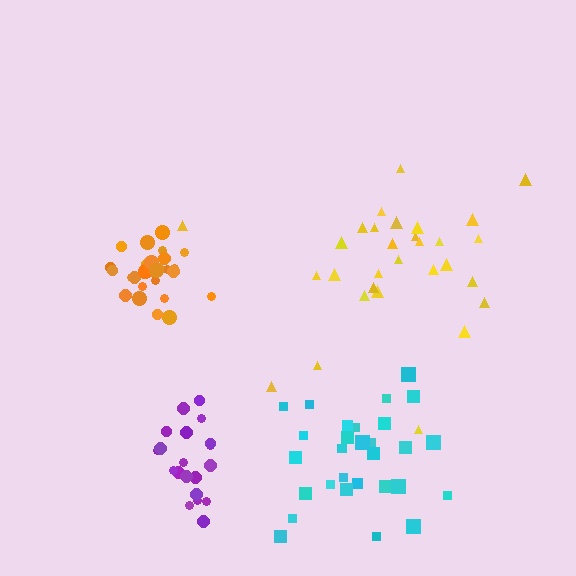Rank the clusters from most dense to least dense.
orange, purple, cyan, yellow.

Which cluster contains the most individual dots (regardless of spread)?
Cyan (30).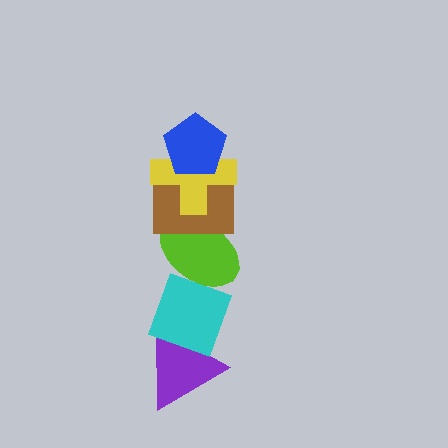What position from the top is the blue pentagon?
The blue pentagon is 1st from the top.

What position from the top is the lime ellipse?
The lime ellipse is 4th from the top.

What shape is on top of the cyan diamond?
The lime ellipse is on top of the cyan diamond.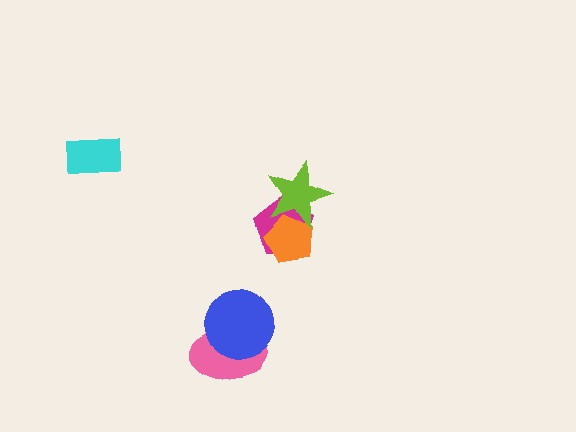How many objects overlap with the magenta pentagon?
2 objects overlap with the magenta pentagon.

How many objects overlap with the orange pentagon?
2 objects overlap with the orange pentagon.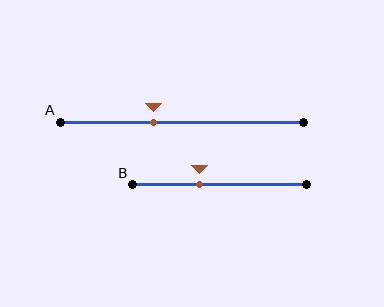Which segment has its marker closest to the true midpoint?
Segment B has its marker closest to the true midpoint.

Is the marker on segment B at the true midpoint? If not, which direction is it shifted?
No, the marker on segment B is shifted to the left by about 11% of the segment length.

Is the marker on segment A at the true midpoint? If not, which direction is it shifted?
No, the marker on segment A is shifted to the left by about 12% of the segment length.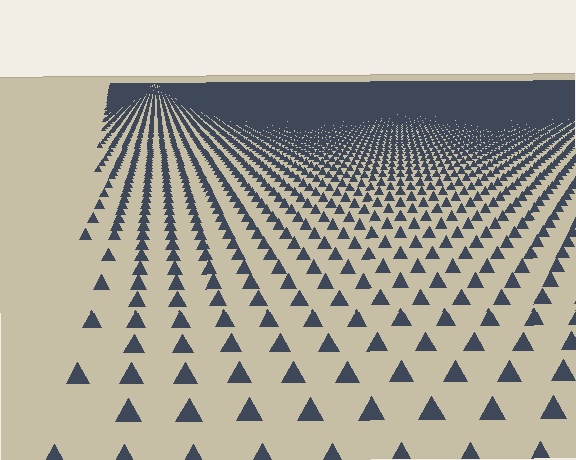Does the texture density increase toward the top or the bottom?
Density increases toward the top.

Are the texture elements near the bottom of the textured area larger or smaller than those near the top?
Larger. Near the bottom, elements are closer to the viewer and appear at a bigger on-screen size.